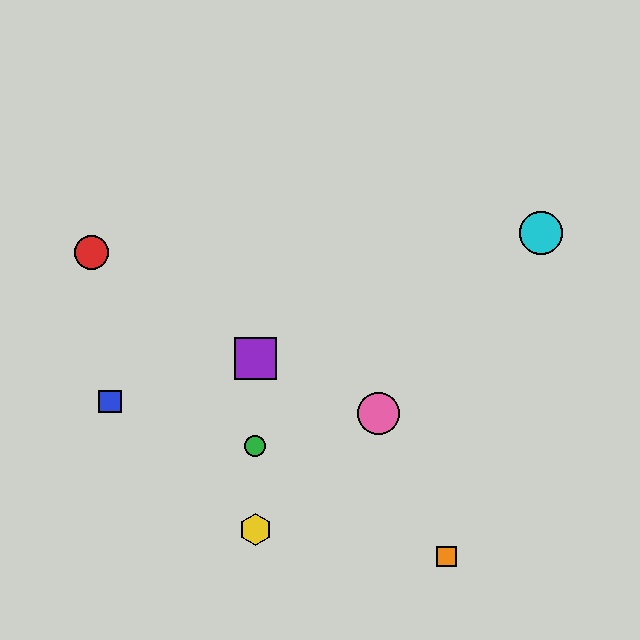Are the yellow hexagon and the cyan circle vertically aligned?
No, the yellow hexagon is at x≈255 and the cyan circle is at x≈541.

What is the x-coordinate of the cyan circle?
The cyan circle is at x≈541.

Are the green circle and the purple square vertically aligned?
Yes, both are at x≈255.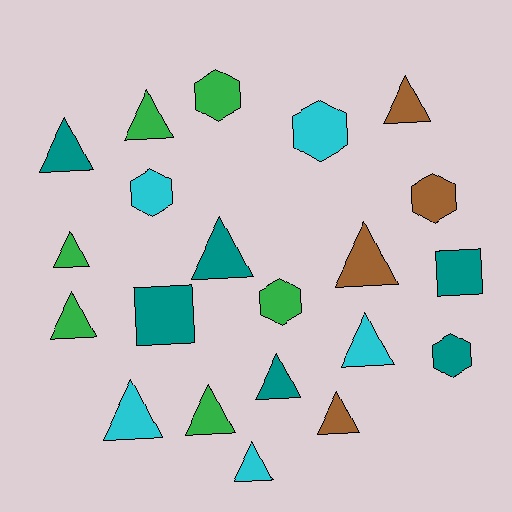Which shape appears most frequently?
Triangle, with 13 objects.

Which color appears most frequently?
Teal, with 6 objects.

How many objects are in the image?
There are 21 objects.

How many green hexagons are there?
There are 2 green hexagons.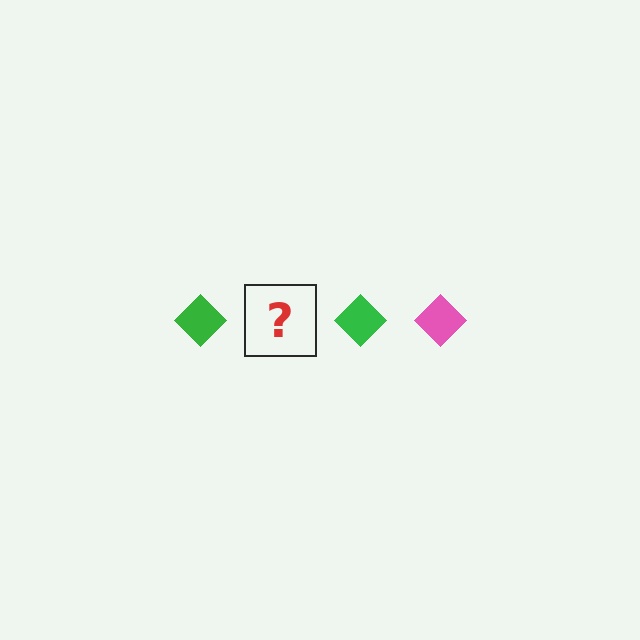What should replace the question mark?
The question mark should be replaced with a pink diamond.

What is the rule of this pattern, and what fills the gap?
The rule is that the pattern cycles through green, pink diamonds. The gap should be filled with a pink diamond.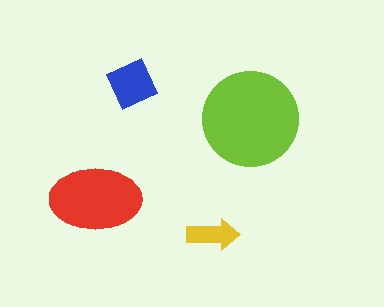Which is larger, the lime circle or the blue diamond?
The lime circle.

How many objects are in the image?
There are 4 objects in the image.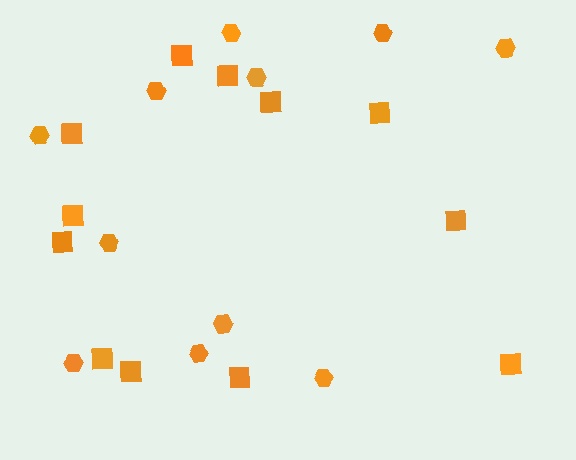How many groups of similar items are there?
There are 2 groups: one group of hexagons (11) and one group of squares (12).